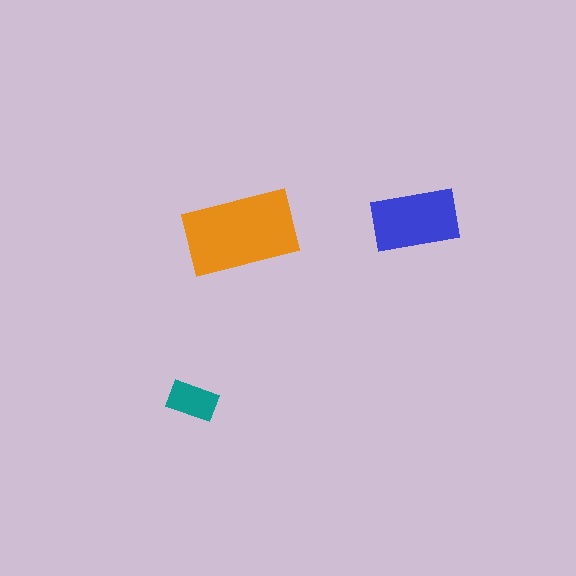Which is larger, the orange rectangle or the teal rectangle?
The orange one.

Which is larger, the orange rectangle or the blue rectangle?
The orange one.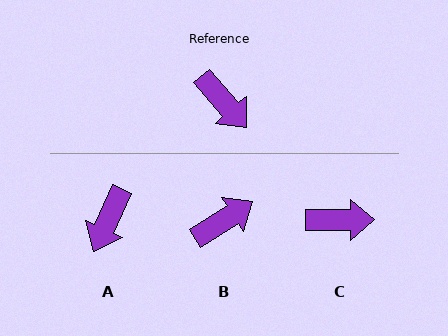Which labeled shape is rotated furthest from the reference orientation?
B, about 82 degrees away.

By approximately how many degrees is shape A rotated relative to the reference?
Approximately 66 degrees clockwise.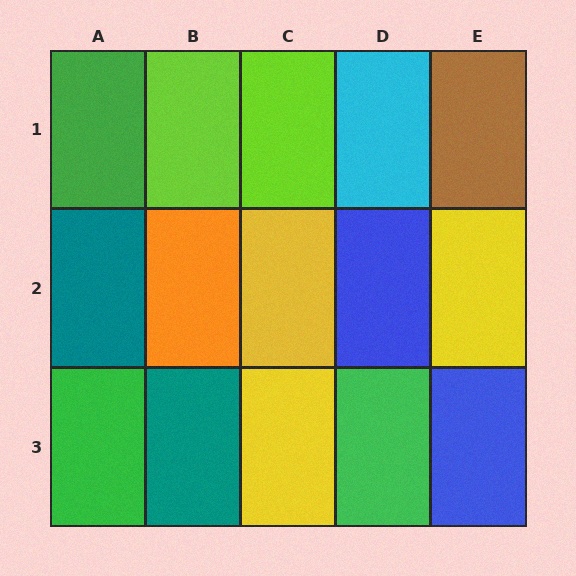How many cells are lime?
2 cells are lime.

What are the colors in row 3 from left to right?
Green, teal, yellow, green, blue.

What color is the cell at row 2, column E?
Yellow.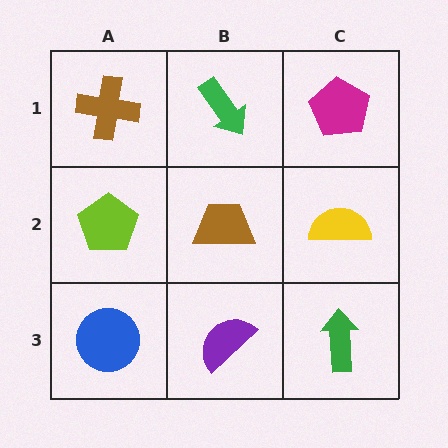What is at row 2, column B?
A brown trapezoid.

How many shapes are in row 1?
3 shapes.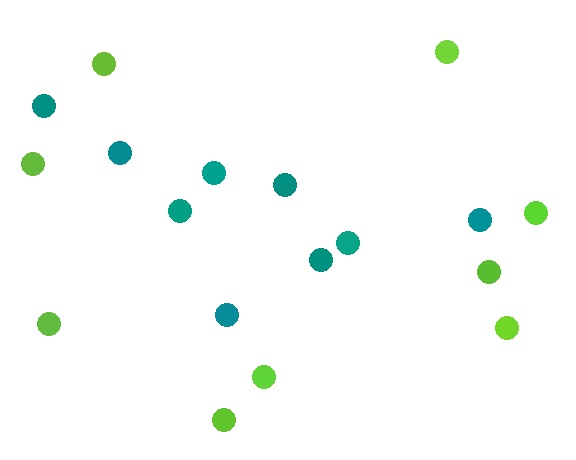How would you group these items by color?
There are 2 groups: one group of teal circles (9) and one group of lime circles (9).